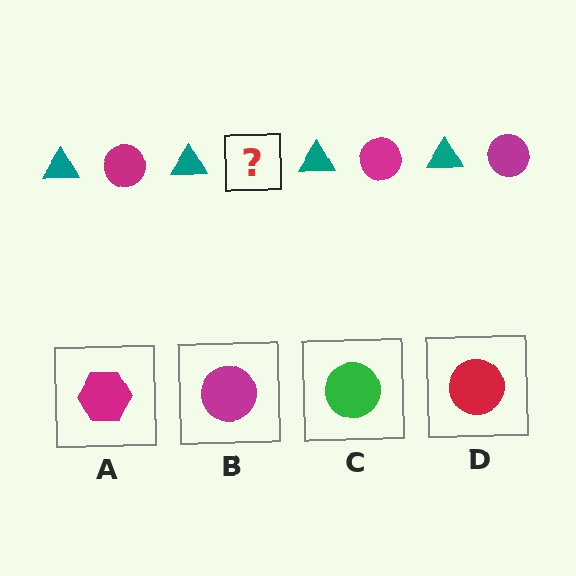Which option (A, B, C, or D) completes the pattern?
B.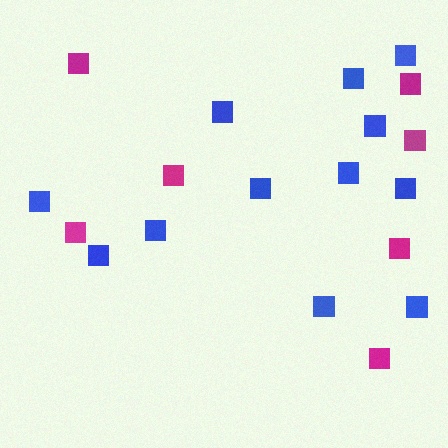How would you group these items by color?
There are 2 groups: one group of blue squares (12) and one group of magenta squares (7).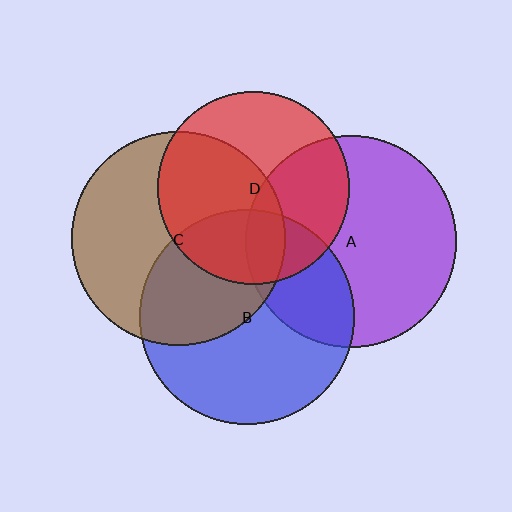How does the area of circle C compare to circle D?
Approximately 1.2 times.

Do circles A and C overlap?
Yes.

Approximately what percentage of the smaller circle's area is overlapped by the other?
Approximately 10%.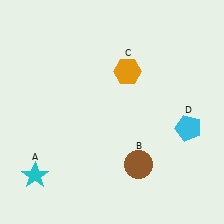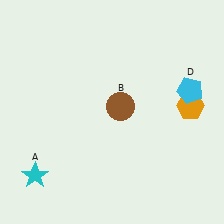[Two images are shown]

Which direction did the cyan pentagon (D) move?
The cyan pentagon (D) moved up.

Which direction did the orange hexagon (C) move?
The orange hexagon (C) moved right.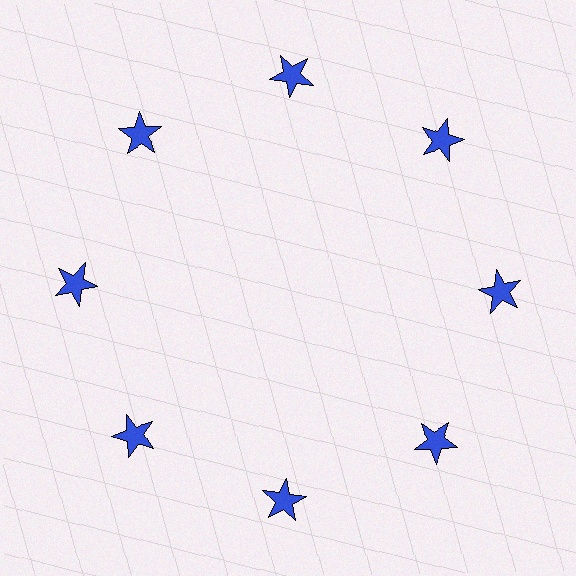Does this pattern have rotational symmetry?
Yes, this pattern has 8-fold rotational symmetry. It looks the same after rotating 45 degrees around the center.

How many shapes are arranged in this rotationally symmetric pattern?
There are 8 shapes, arranged in 8 groups of 1.